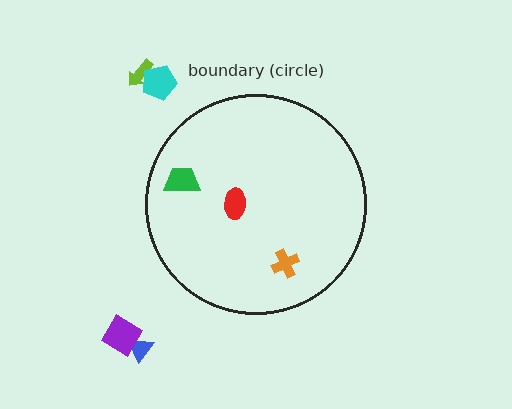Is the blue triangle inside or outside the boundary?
Outside.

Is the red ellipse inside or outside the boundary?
Inside.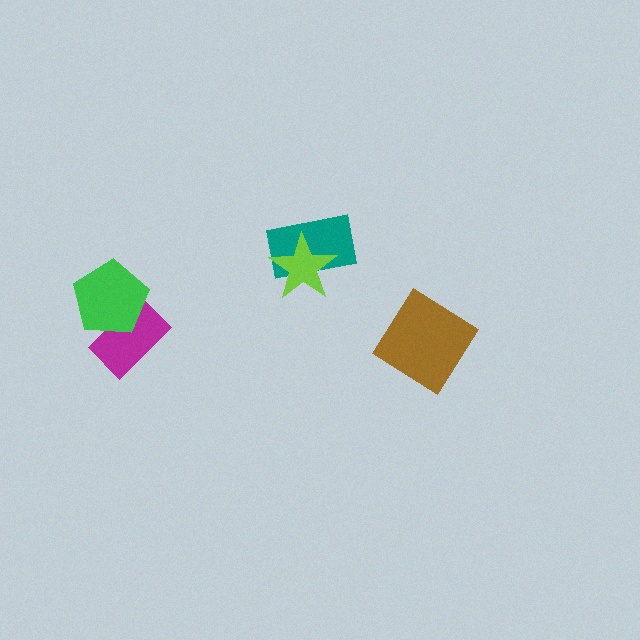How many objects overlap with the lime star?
1 object overlaps with the lime star.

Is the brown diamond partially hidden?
No, no other shape covers it.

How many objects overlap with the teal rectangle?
1 object overlaps with the teal rectangle.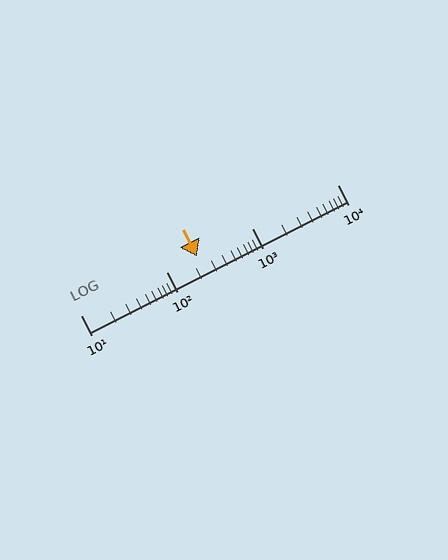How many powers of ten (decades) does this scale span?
The scale spans 3 decades, from 10 to 10000.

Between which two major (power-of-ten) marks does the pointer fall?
The pointer is between 100 and 1000.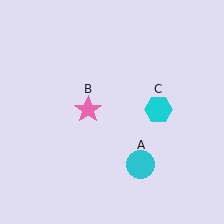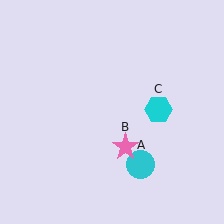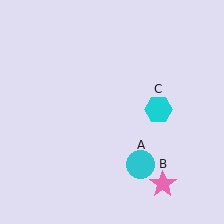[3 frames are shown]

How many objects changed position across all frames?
1 object changed position: pink star (object B).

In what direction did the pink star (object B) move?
The pink star (object B) moved down and to the right.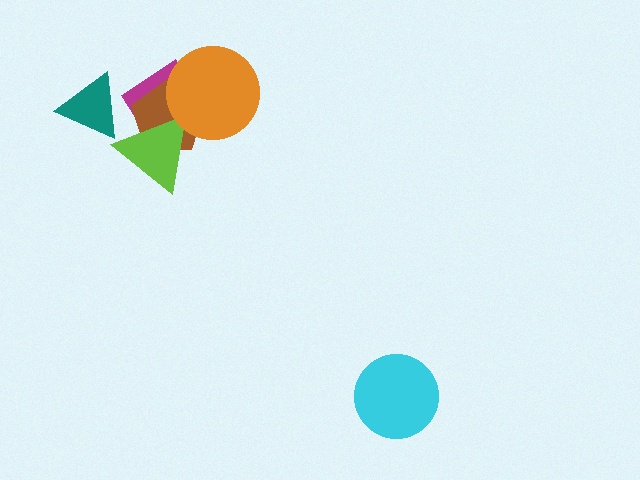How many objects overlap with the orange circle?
3 objects overlap with the orange circle.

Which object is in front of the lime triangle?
The orange circle is in front of the lime triangle.